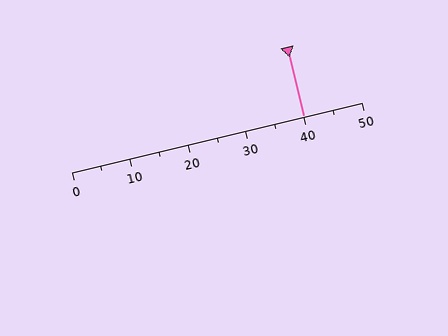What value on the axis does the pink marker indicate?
The marker indicates approximately 40.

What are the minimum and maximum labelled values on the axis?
The axis runs from 0 to 50.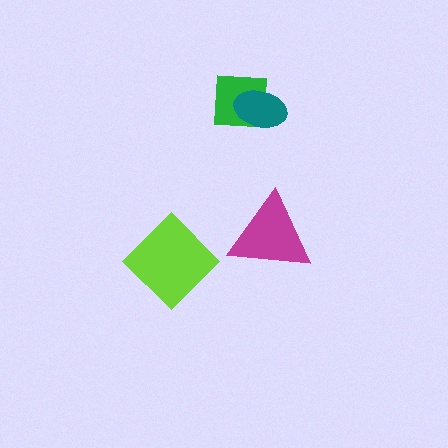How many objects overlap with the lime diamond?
0 objects overlap with the lime diamond.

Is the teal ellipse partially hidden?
No, no other shape covers it.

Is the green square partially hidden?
Yes, it is partially covered by another shape.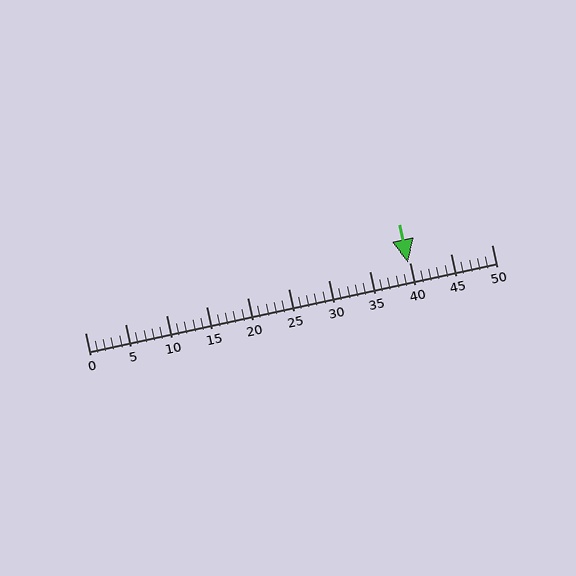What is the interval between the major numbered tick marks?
The major tick marks are spaced 5 units apart.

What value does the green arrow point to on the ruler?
The green arrow points to approximately 40.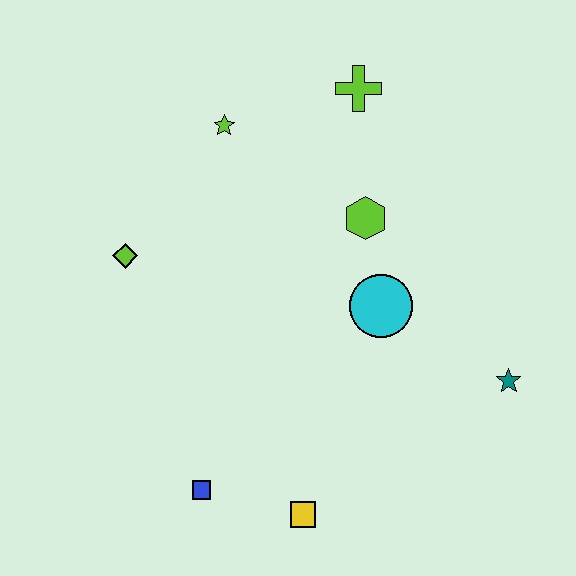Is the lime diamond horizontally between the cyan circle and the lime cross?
No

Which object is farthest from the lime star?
The yellow square is farthest from the lime star.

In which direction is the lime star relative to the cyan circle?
The lime star is above the cyan circle.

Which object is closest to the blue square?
The yellow square is closest to the blue square.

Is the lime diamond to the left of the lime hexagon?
Yes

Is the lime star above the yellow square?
Yes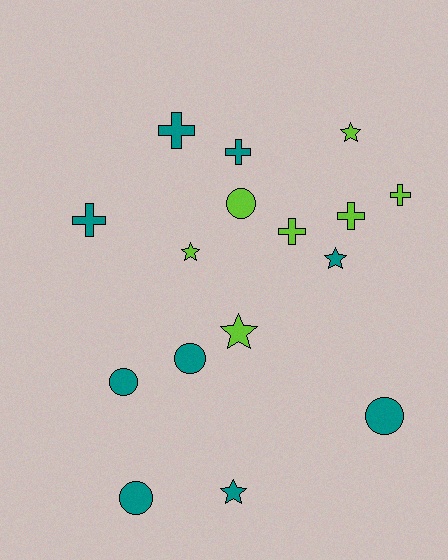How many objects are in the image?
There are 16 objects.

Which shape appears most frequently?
Cross, with 6 objects.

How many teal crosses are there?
There are 3 teal crosses.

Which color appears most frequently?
Teal, with 9 objects.